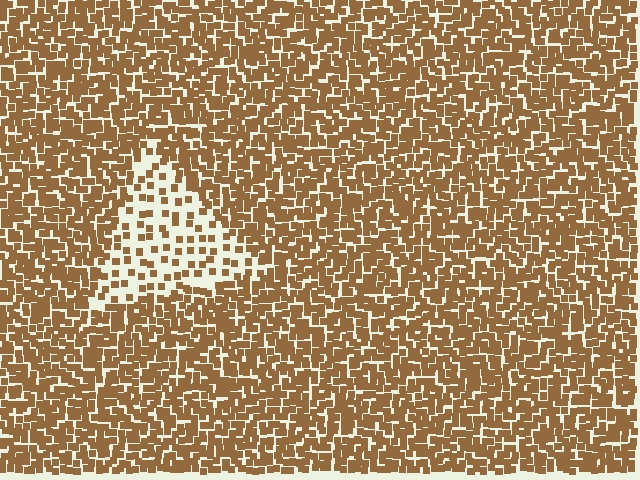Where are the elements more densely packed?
The elements are more densely packed outside the triangle boundary.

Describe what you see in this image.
The image contains small brown elements arranged at two different densities. A triangle-shaped region is visible where the elements are less densely packed than the surrounding area.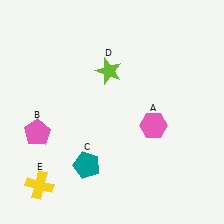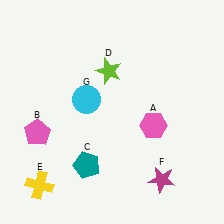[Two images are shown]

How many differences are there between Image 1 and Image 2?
There are 2 differences between the two images.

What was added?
A magenta star (F), a cyan circle (G) were added in Image 2.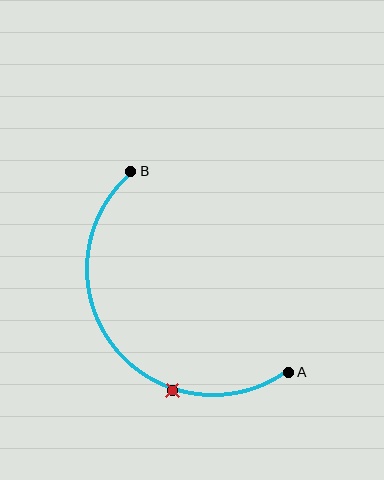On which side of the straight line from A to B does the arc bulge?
The arc bulges below and to the left of the straight line connecting A and B.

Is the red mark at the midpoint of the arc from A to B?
No. The red mark lies on the arc but is closer to endpoint A. The arc midpoint would be at the point on the curve equidistant along the arc from both A and B.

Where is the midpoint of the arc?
The arc midpoint is the point on the curve farthest from the straight line joining A and B. It sits below and to the left of that line.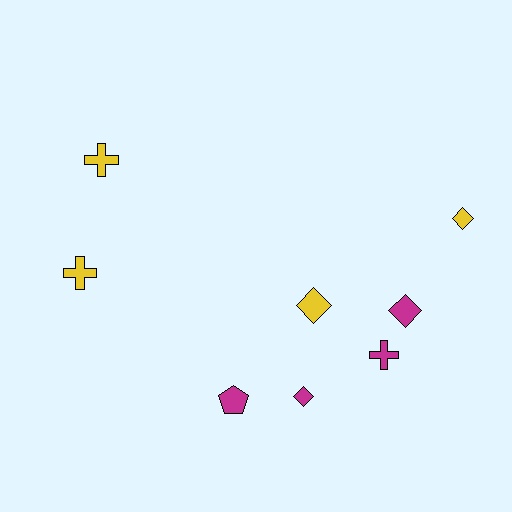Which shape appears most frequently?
Diamond, with 4 objects.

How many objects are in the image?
There are 8 objects.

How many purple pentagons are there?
There are no purple pentagons.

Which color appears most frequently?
Magenta, with 4 objects.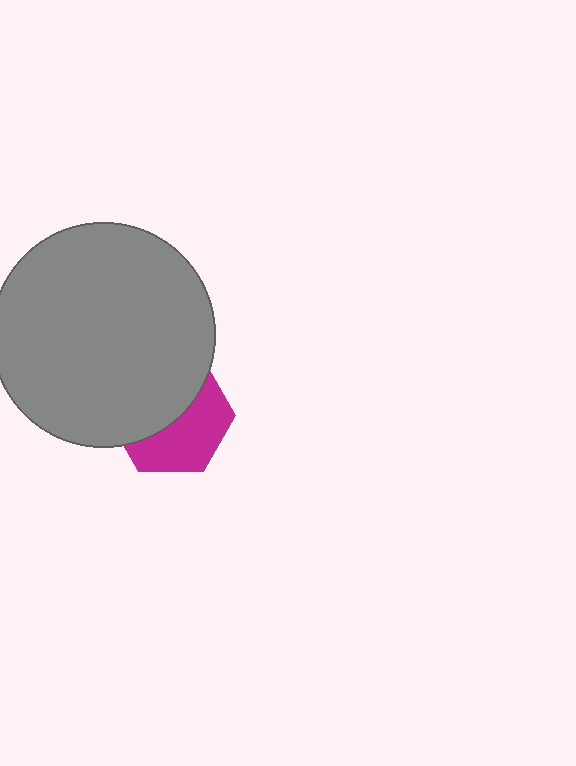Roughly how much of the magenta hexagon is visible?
About half of it is visible (roughly 47%).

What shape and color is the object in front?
The object in front is a gray circle.